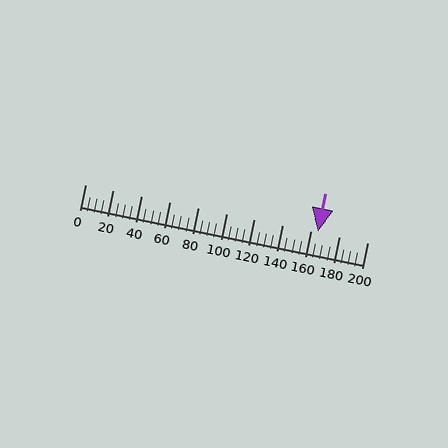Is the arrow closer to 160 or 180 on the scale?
The arrow is closer to 160.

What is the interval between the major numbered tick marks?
The major tick marks are spaced 20 units apart.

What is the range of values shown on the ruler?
The ruler shows values from 0 to 200.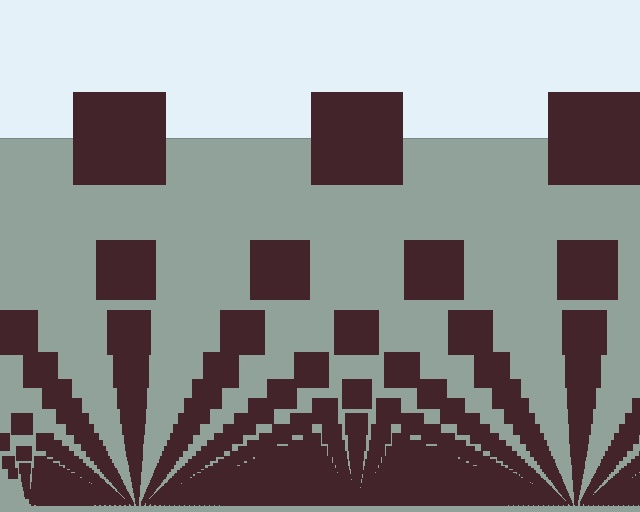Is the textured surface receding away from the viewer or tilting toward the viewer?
The surface appears to tilt toward the viewer. Texture elements get larger and sparser toward the top.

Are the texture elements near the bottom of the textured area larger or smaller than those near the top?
Smaller. The gradient is inverted — elements near the bottom are smaller and denser.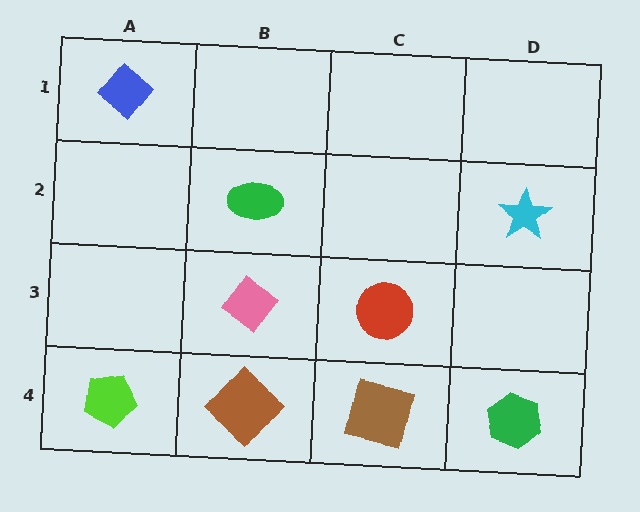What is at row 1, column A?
A blue diamond.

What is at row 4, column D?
A green hexagon.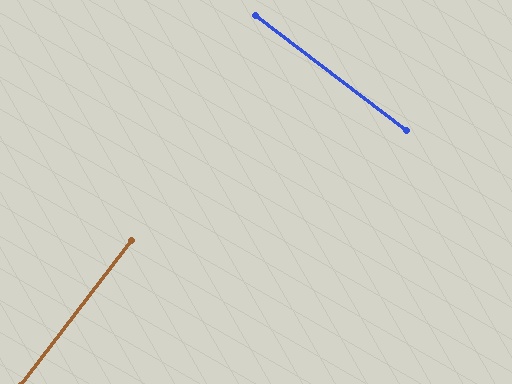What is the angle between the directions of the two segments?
Approximately 90 degrees.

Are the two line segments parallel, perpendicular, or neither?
Perpendicular — they meet at approximately 90°.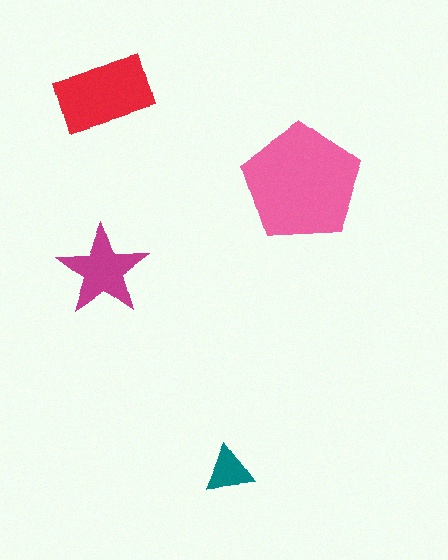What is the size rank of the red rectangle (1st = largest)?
2nd.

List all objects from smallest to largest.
The teal triangle, the magenta star, the red rectangle, the pink pentagon.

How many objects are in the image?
There are 4 objects in the image.